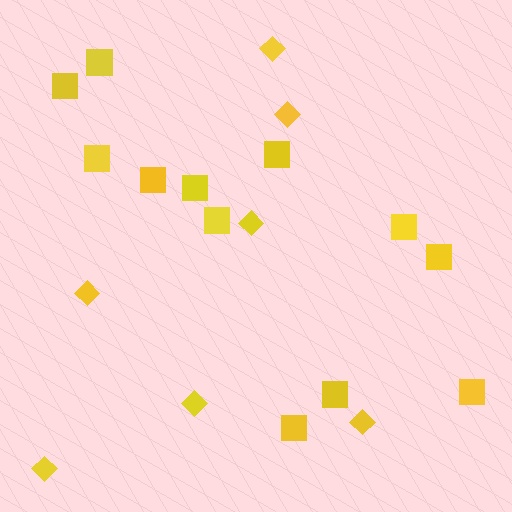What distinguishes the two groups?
There are 2 groups: one group of squares (12) and one group of diamonds (7).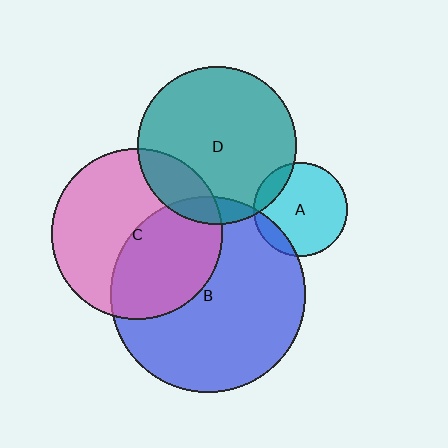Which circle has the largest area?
Circle B (blue).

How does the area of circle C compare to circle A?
Approximately 3.3 times.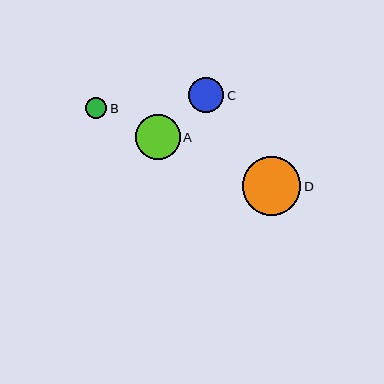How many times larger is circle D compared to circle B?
Circle D is approximately 2.8 times the size of circle B.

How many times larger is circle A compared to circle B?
Circle A is approximately 2.1 times the size of circle B.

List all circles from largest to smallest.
From largest to smallest: D, A, C, B.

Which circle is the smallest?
Circle B is the smallest with a size of approximately 21 pixels.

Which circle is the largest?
Circle D is the largest with a size of approximately 58 pixels.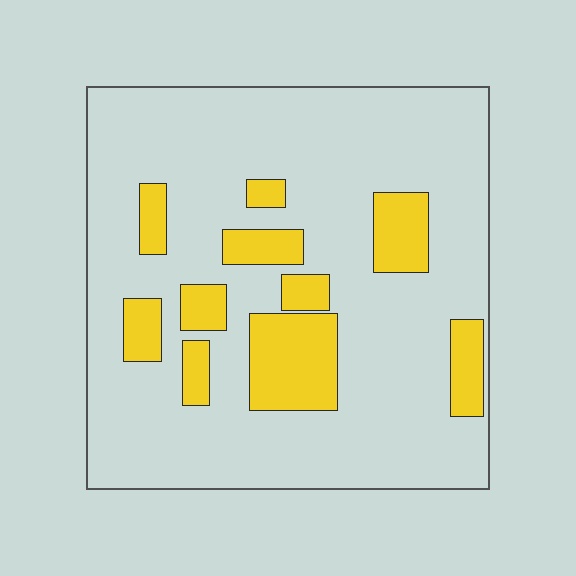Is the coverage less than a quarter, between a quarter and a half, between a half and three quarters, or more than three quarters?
Less than a quarter.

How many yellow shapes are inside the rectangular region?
10.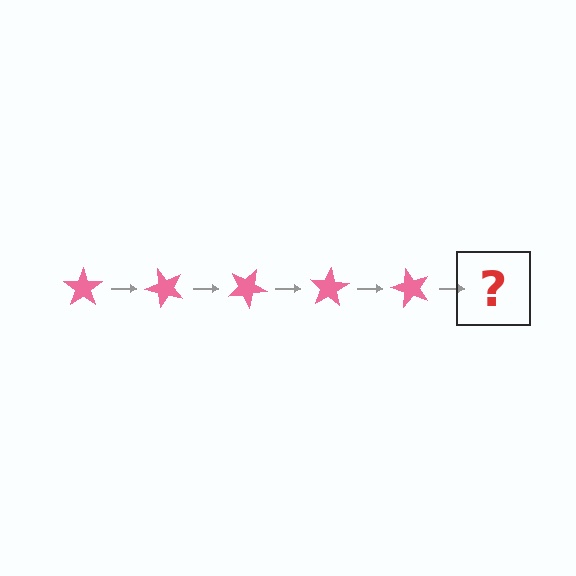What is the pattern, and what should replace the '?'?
The pattern is that the star rotates 50 degrees each step. The '?' should be a pink star rotated 250 degrees.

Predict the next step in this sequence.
The next step is a pink star rotated 250 degrees.